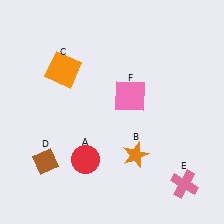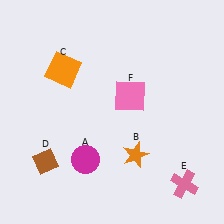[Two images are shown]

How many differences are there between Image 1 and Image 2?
There is 1 difference between the two images.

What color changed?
The circle (A) changed from red in Image 1 to magenta in Image 2.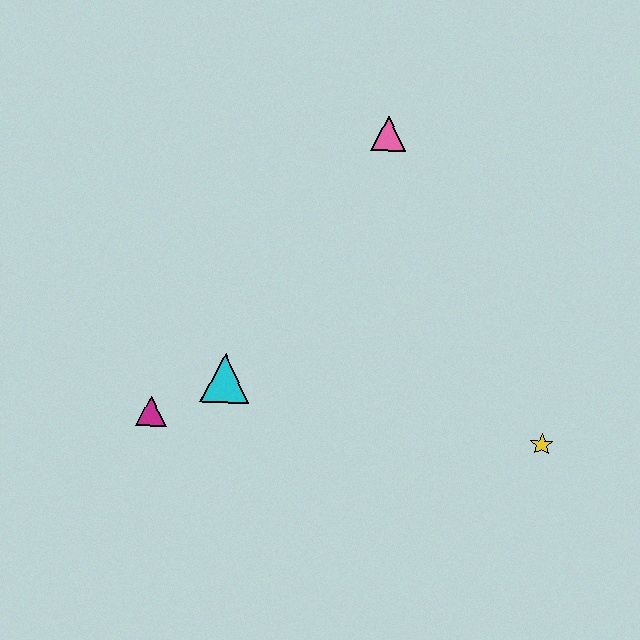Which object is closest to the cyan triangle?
The magenta triangle is closest to the cyan triangle.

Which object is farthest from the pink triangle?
The magenta triangle is farthest from the pink triangle.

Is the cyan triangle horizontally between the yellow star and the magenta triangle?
Yes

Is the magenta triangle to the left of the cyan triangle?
Yes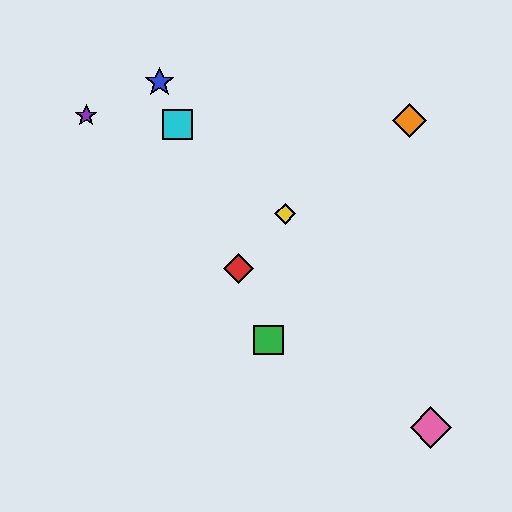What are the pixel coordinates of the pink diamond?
The pink diamond is at (431, 427).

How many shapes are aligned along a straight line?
4 shapes (the red diamond, the blue star, the green square, the cyan square) are aligned along a straight line.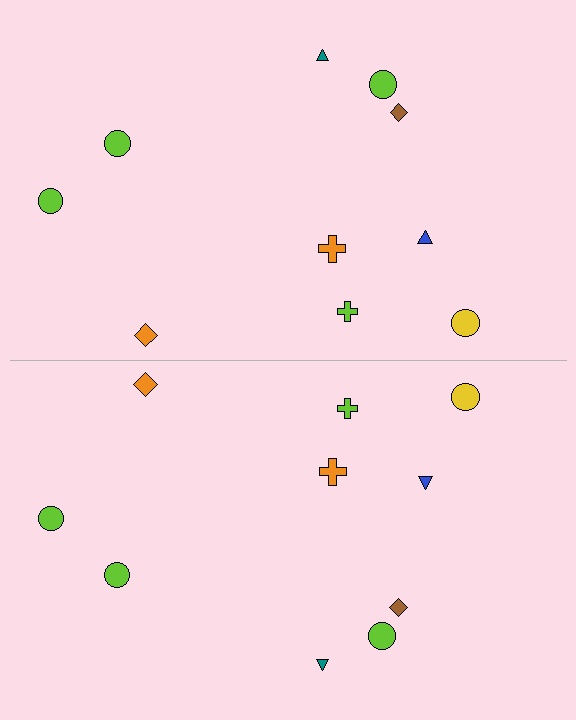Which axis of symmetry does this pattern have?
The pattern has a horizontal axis of symmetry running through the center of the image.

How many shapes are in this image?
There are 20 shapes in this image.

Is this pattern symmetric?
Yes, this pattern has bilateral (reflection) symmetry.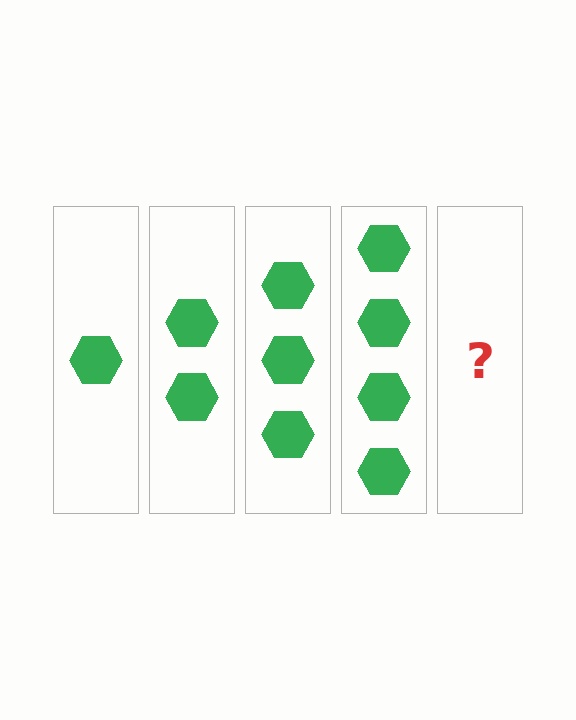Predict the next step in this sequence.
The next step is 5 hexagons.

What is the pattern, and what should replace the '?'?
The pattern is that each step adds one more hexagon. The '?' should be 5 hexagons.